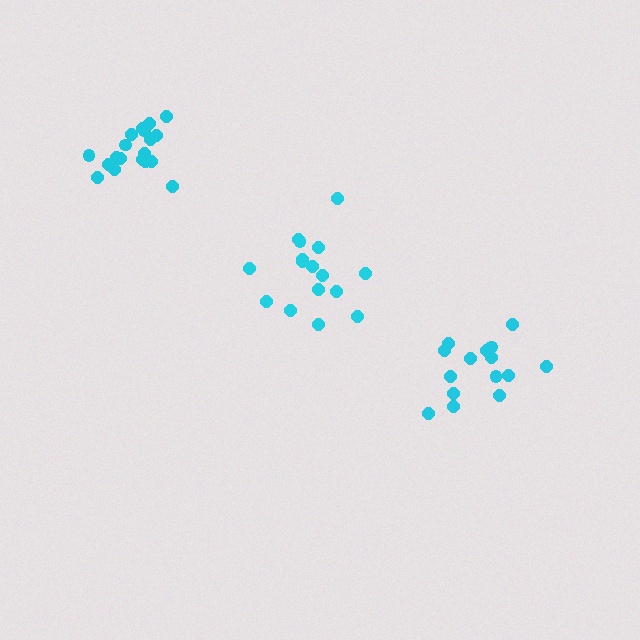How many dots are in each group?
Group 1: 15 dots, Group 2: 16 dots, Group 3: 19 dots (50 total).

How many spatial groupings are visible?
There are 3 spatial groupings.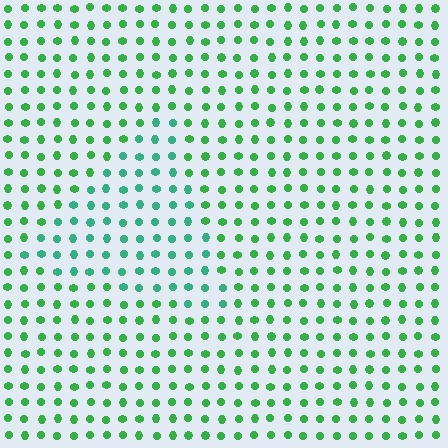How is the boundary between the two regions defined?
The boundary is defined purely by a slight shift in hue (about 31 degrees). Spacing, size, and orientation are identical on both sides.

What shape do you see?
I see a triangle.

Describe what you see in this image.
The image is filled with small green elements in a uniform arrangement. A triangle-shaped region is visible where the elements are tinted to a slightly different hue, forming a subtle color boundary.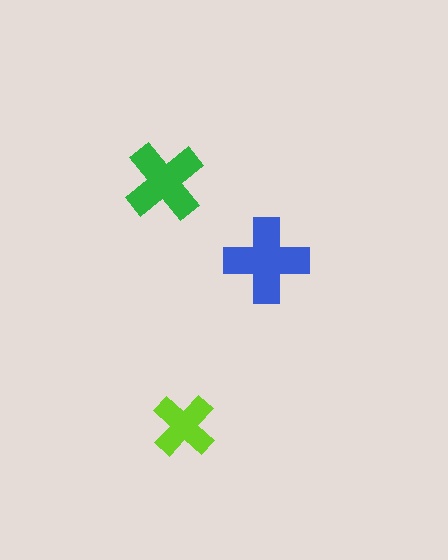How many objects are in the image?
There are 3 objects in the image.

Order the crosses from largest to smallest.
the blue one, the green one, the lime one.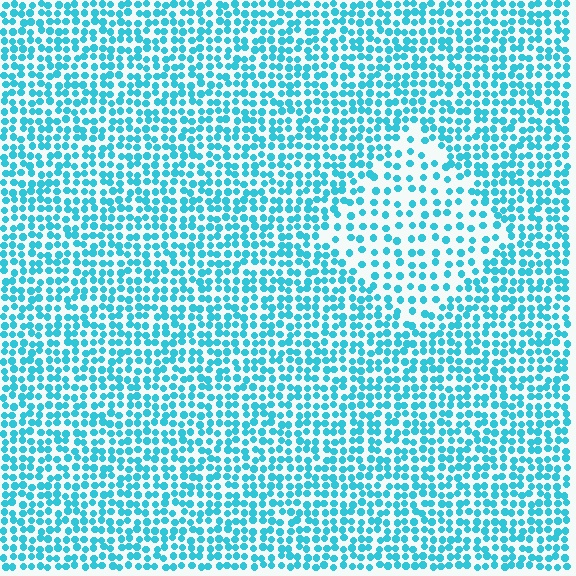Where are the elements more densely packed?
The elements are more densely packed outside the diamond boundary.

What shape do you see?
I see a diamond.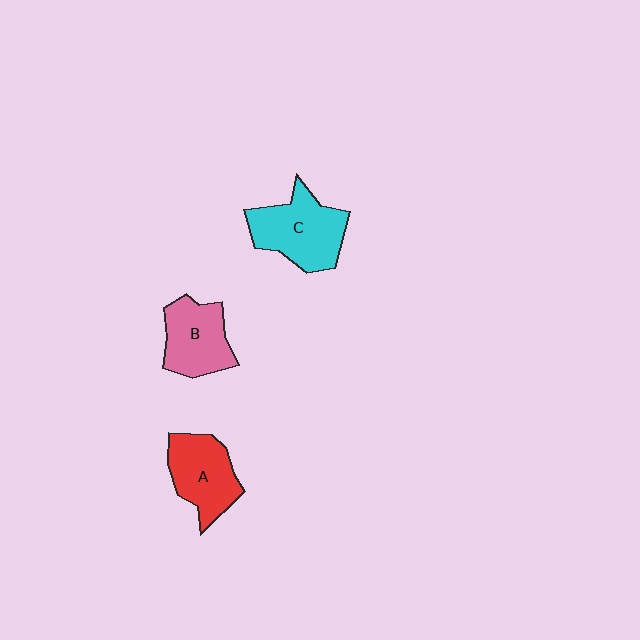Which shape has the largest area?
Shape C (cyan).